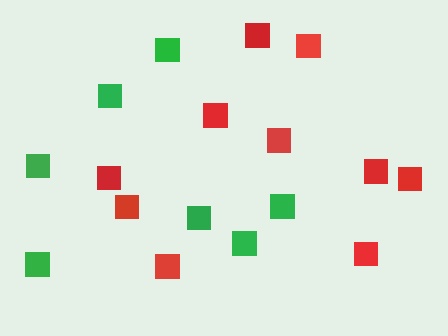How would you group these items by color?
There are 2 groups: one group of green squares (7) and one group of red squares (10).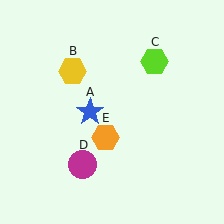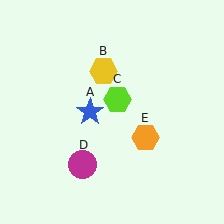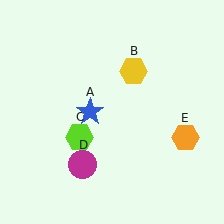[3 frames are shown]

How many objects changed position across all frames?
3 objects changed position: yellow hexagon (object B), lime hexagon (object C), orange hexagon (object E).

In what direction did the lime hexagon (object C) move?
The lime hexagon (object C) moved down and to the left.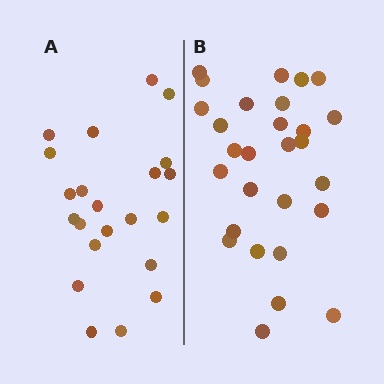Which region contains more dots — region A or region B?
Region B (the right region) has more dots.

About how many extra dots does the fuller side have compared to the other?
Region B has about 6 more dots than region A.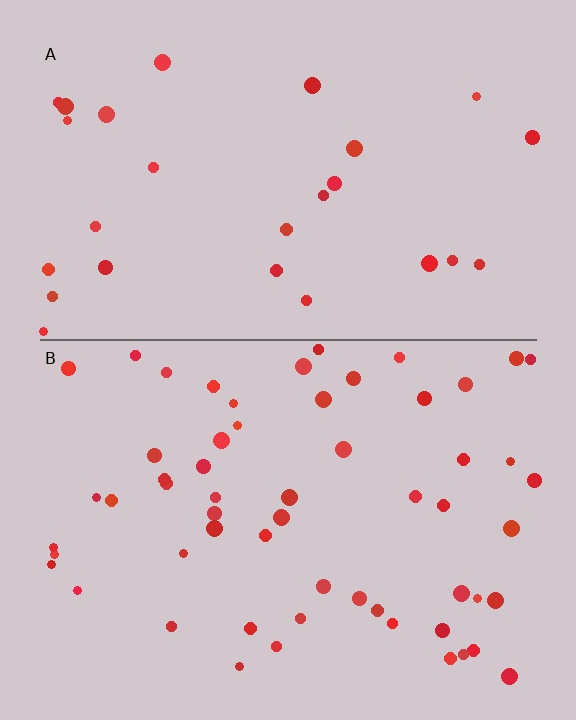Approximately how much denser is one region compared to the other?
Approximately 2.2× — region B over region A.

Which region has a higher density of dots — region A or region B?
B (the bottom).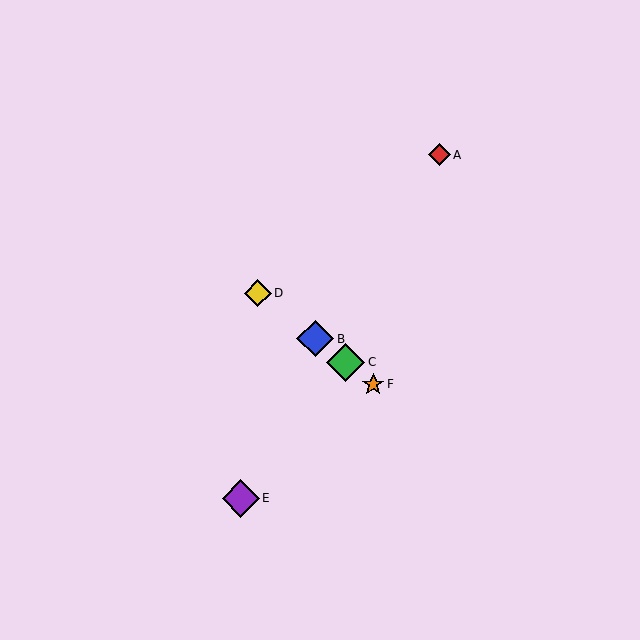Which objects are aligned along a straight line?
Objects B, C, D, F are aligned along a straight line.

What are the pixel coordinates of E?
Object E is at (241, 498).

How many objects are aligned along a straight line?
4 objects (B, C, D, F) are aligned along a straight line.